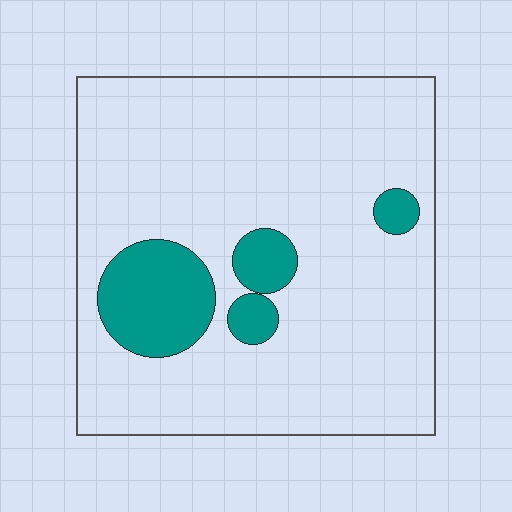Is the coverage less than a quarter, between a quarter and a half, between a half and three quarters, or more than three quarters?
Less than a quarter.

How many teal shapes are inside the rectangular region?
4.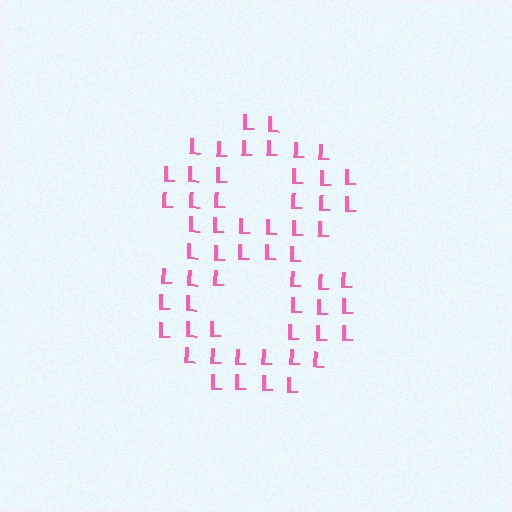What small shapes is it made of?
It is made of small letter L's.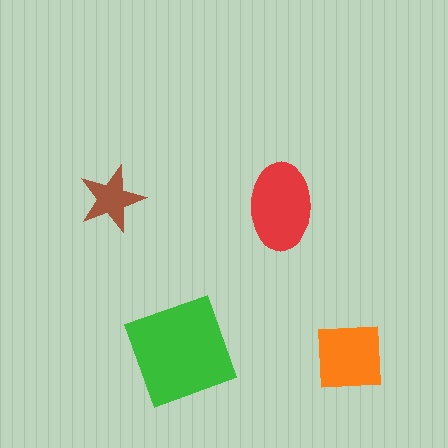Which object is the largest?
The green square.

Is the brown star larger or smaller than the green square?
Smaller.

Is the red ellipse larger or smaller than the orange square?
Larger.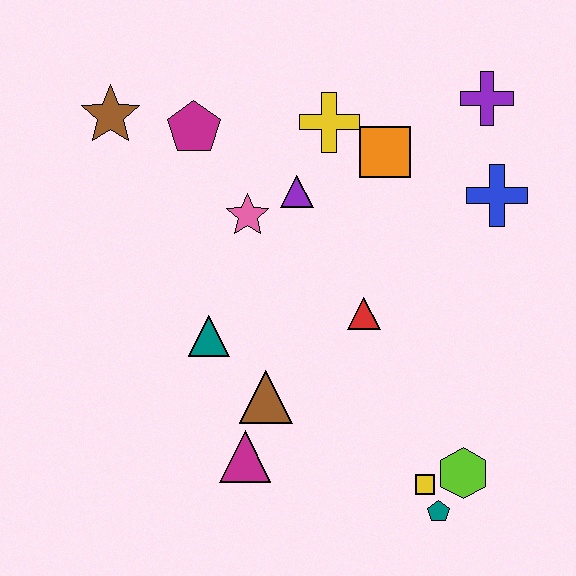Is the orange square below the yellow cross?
Yes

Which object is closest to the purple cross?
The blue cross is closest to the purple cross.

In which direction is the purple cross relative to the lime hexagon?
The purple cross is above the lime hexagon.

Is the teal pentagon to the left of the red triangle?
No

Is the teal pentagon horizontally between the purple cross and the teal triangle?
Yes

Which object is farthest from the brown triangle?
The purple cross is farthest from the brown triangle.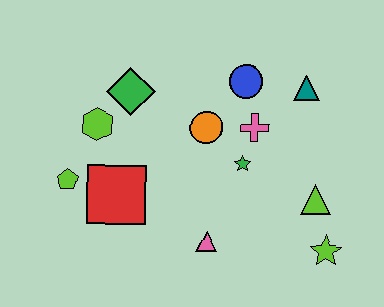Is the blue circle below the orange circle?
No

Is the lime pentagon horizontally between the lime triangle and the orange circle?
No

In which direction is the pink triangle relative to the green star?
The pink triangle is below the green star.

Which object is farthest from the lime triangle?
The lime pentagon is farthest from the lime triangle.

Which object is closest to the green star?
The pink cross is closest to the green star.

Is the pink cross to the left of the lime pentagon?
No